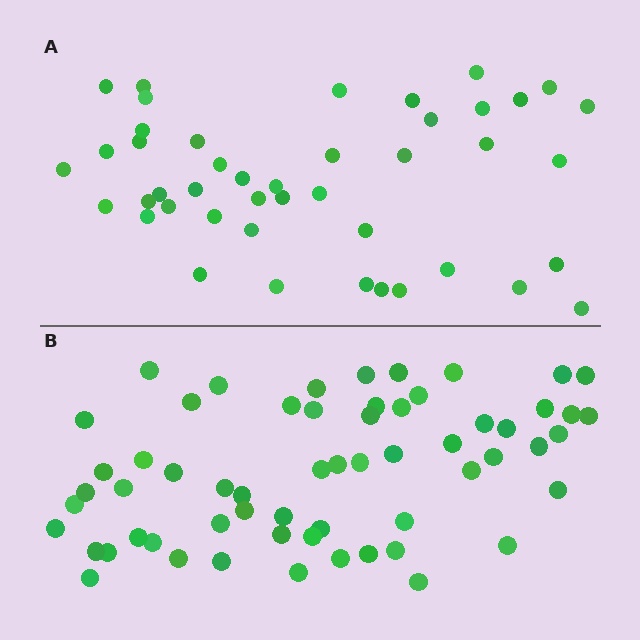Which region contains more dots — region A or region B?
Region B (the bottom region) has more dots.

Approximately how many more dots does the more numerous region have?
Region B has approximately 15 more dots than region A.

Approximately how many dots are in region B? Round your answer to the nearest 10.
About 60 dots.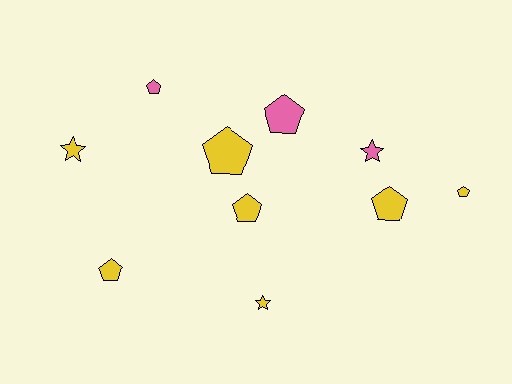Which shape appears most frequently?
Pentagon, with 7 objects.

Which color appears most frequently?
Yellow, with 7 objects.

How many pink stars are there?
There is 1 pink star.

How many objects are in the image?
There are 10 objects.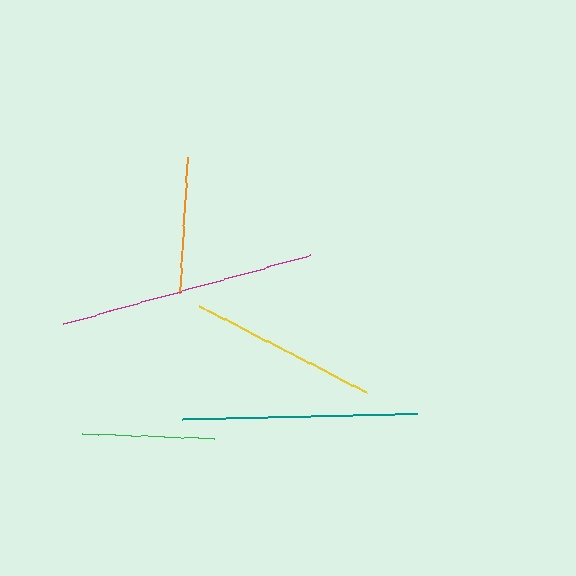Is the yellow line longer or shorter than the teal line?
The teal line is longer than the yellow line.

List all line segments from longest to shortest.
From longest to shortest: magenta, teal, yellow, orange, green.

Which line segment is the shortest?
The green line is the shortest at approximately 132 pixels.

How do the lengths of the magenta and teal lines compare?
The magenta and teal lines are approximately the same length.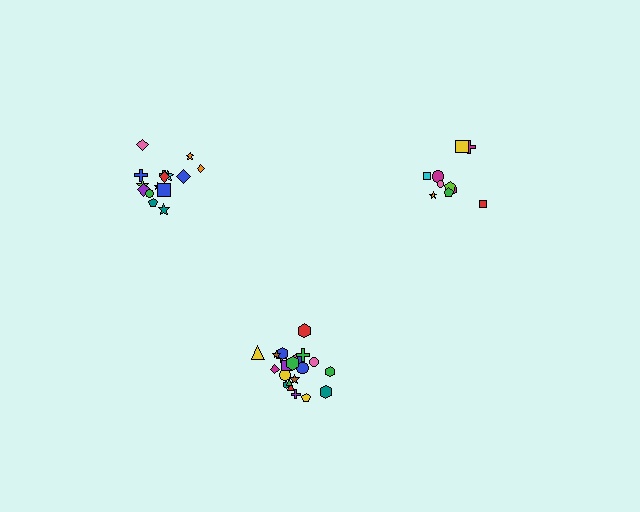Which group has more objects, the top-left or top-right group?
The top-left group.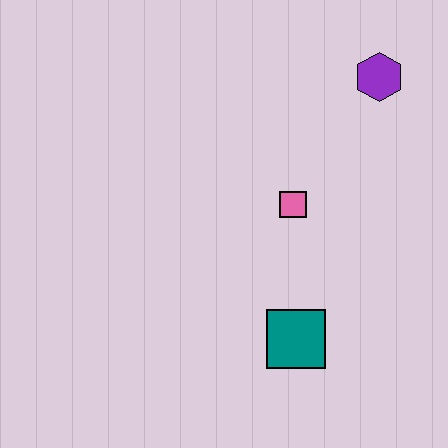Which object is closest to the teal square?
The pink square is closest to the teal square.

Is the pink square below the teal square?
No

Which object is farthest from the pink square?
The purple hexagon is farthest from the pink square.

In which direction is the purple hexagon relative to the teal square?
The purple hexagon is above the teal square.